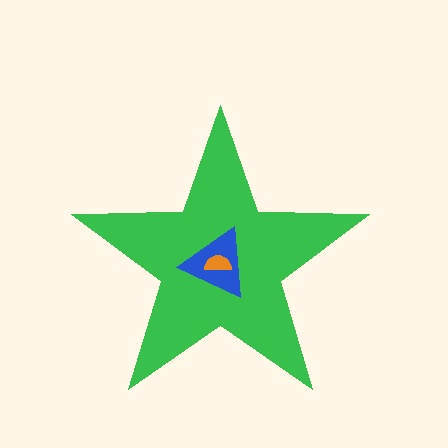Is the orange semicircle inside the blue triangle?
Yes.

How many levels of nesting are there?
3.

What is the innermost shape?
The orange semicircle.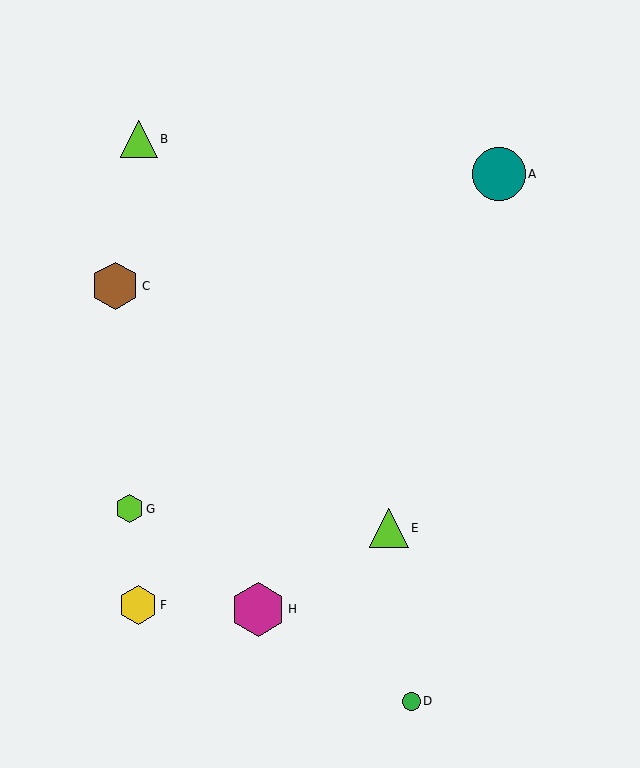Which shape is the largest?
The magenta hexagon (labeled H) is the largest.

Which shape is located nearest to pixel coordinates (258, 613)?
The magenta hexagon (labeled H) at (258, 609) is nearest to that location.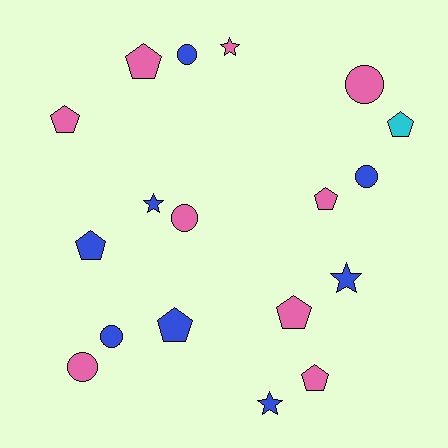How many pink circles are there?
There are 3 pink circles.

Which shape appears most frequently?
Pentagon, with 8 objects.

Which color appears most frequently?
Pink, with 9 objects.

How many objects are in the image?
There are 18 objects.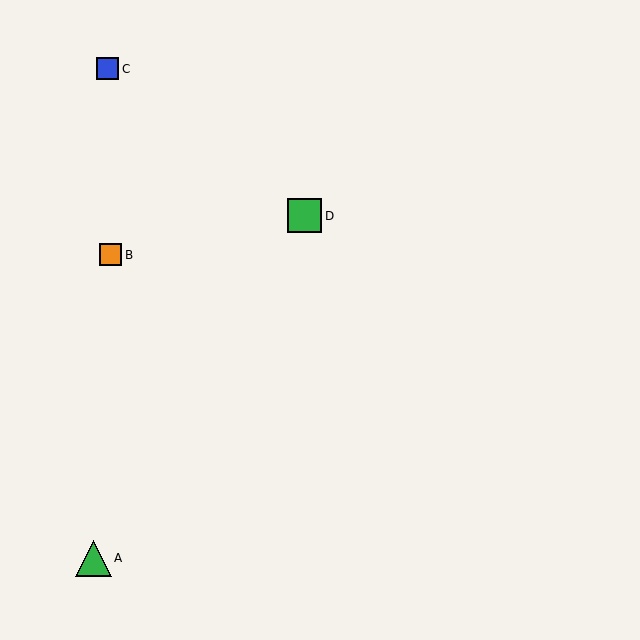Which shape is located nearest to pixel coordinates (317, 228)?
The green square (labeled D) at (304, 216) is nearest to that location.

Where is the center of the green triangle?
The center of the green triangle is at (93, 558).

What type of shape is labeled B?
Shape B is an orange square.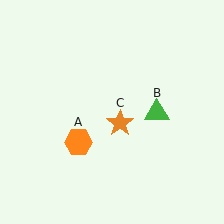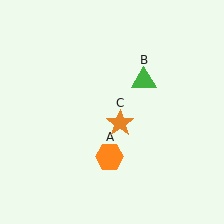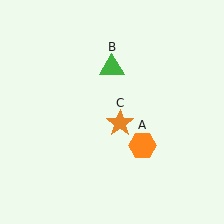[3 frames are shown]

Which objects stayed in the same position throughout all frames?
Orange star (object C) remained stationary.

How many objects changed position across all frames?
2 objects changed position: orange hexagon (object A), green triangle (object B).